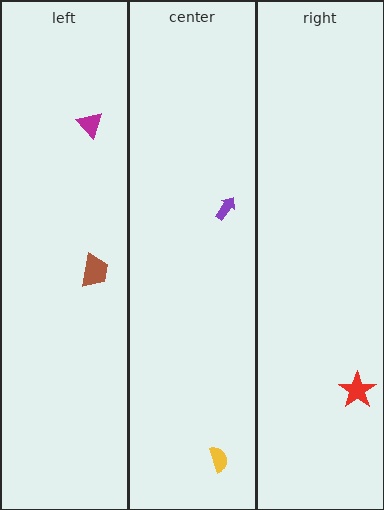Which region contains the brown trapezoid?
The left region.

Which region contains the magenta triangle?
The left region.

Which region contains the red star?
The right region.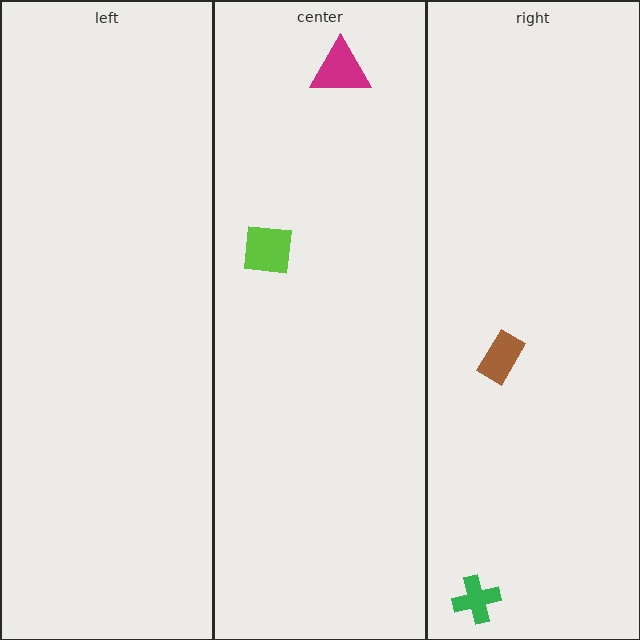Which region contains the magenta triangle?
The center region.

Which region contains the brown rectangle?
The right region.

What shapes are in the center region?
The lime square, the magenta triangle.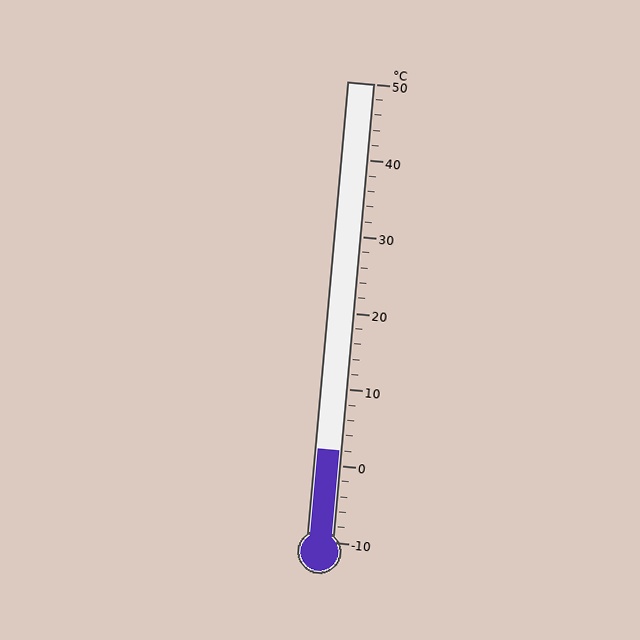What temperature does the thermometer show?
The thermometer shows approximately 2°C.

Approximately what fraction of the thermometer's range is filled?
The thermometer is filled to approximately 20% of its range.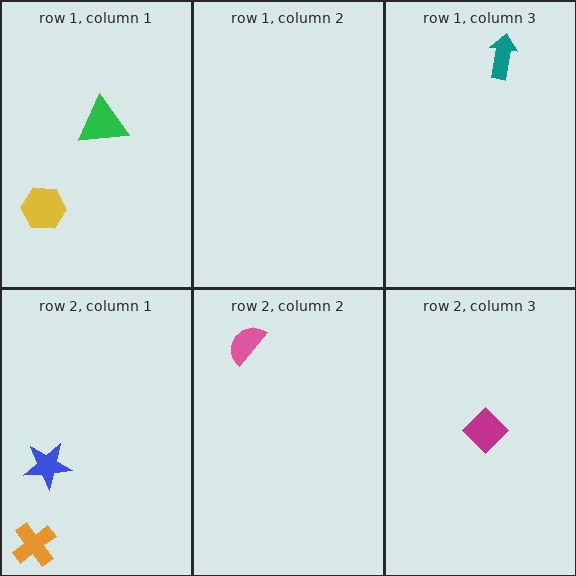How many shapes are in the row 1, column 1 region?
2.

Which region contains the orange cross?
The row 2, column 1 region.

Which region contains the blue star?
The row 2, column 1 region.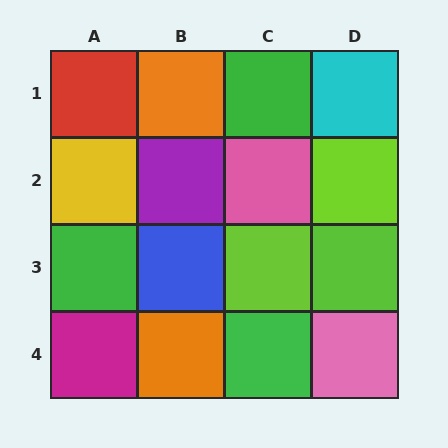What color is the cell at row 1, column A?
Red.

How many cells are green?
3 cells are green.